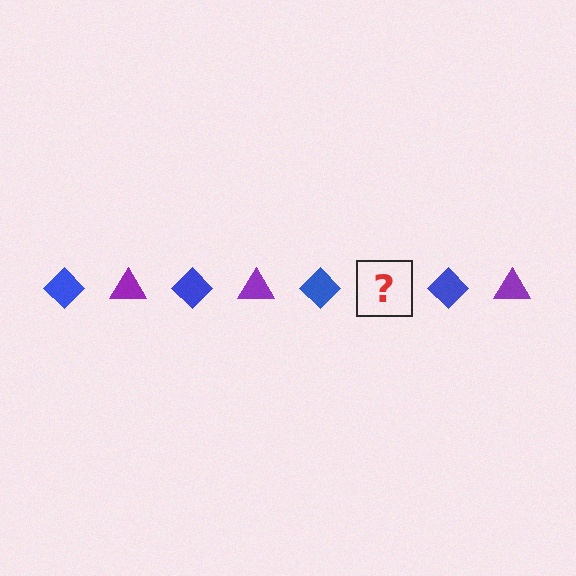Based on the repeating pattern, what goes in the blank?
The blank should be a purple triangle.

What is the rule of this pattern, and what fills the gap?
The rule is that the pattern alternates between blue diamond and purple triangle. The gap should be filled with a purple triangle.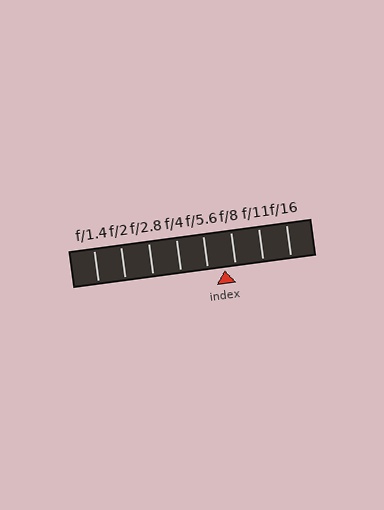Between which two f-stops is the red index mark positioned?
The index mark is between f/5.6 and f/8.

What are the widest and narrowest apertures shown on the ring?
The widest aperture shown is f/1.4 and the narrowest is f/16.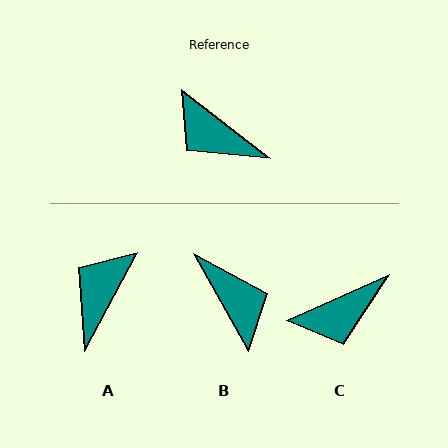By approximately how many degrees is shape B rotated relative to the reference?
Approximately 157 degrees counter-clockwise.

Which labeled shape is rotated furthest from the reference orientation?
B, about 157 degrees away.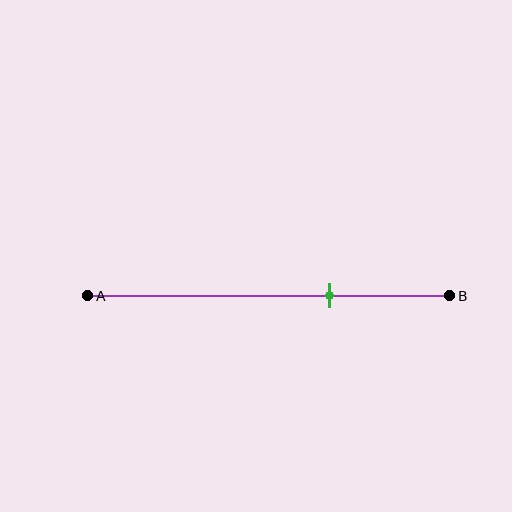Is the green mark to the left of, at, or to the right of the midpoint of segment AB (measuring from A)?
The green mark is to the right of the midpoint of segment AB.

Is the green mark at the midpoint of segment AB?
No, the mark is at about 65% from A, not at the 50% midpoint.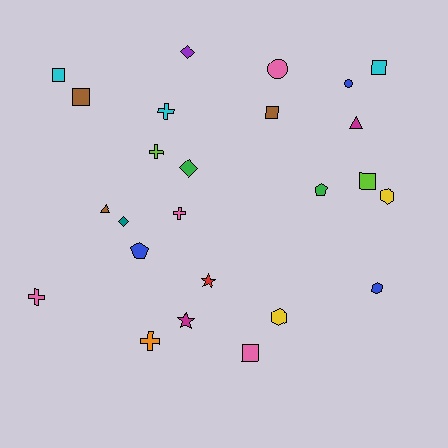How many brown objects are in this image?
There are 3 brown objects.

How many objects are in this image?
There are 25 objects.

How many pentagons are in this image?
There are 2 pentagons.